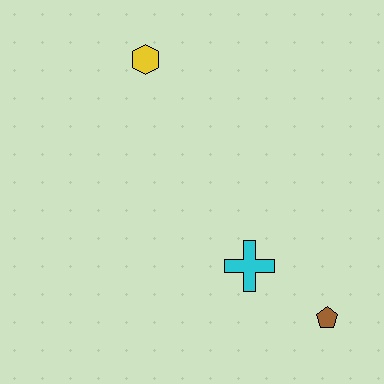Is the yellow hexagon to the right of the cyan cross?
No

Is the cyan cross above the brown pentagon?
Yes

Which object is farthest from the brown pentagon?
The yellow hexagon is farthest from the brown pentagon.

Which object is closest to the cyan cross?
The brown pentagon is closest to the cyan cross.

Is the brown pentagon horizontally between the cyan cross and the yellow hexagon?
No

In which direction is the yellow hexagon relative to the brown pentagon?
The yellow hexagon is above the brown pentagon.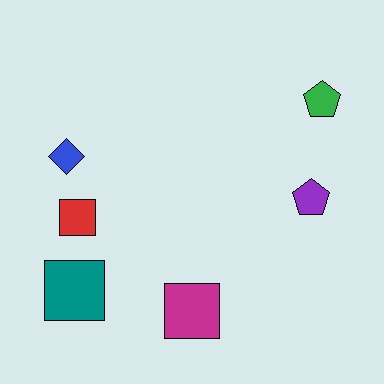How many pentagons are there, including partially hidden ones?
There are 2 pentagons.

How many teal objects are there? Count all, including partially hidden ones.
There is 1 teal object.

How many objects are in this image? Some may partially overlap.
There are 6 objects.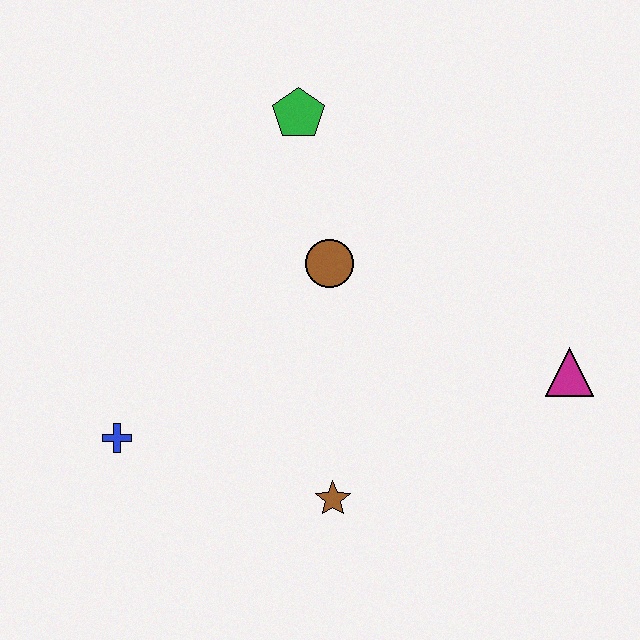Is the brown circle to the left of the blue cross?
No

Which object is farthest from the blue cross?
The magenta triangle is farthest from the blue cross.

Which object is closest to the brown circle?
The green pentagon is closest to the brown circle.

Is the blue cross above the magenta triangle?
No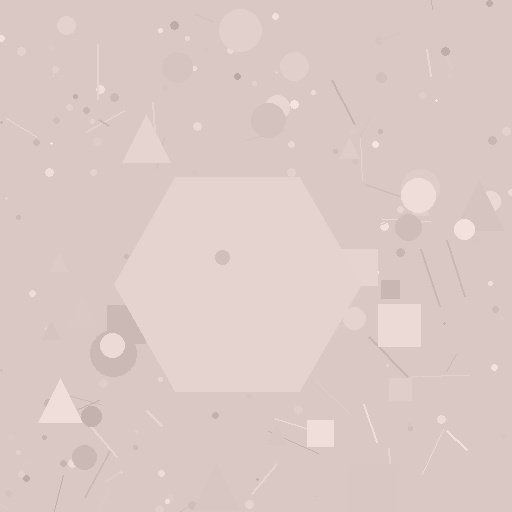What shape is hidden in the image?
A hexagon is hidden in the image.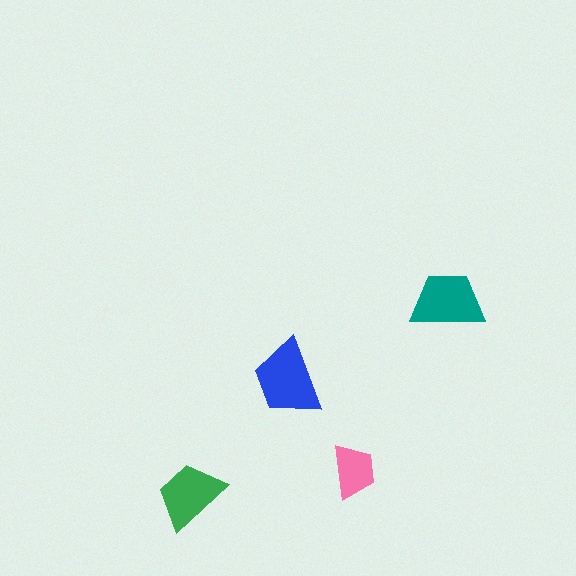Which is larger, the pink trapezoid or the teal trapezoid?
The teal one.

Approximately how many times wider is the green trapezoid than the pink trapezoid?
About 1.5 times wider.